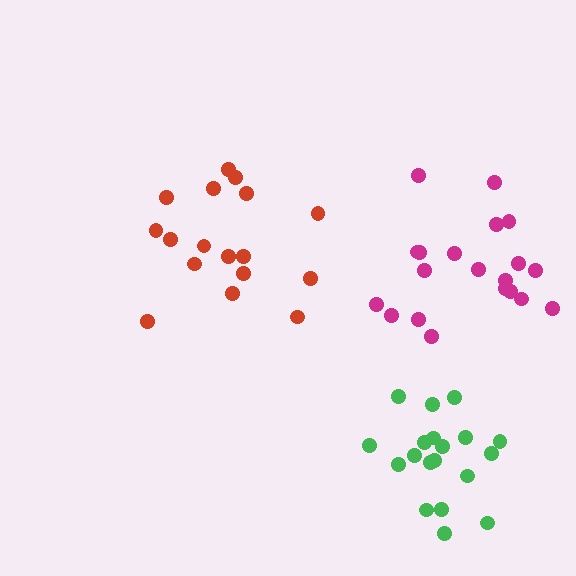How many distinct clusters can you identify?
There are 3 distinct clusters.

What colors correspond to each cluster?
The clusters are colored: red, magenta, green.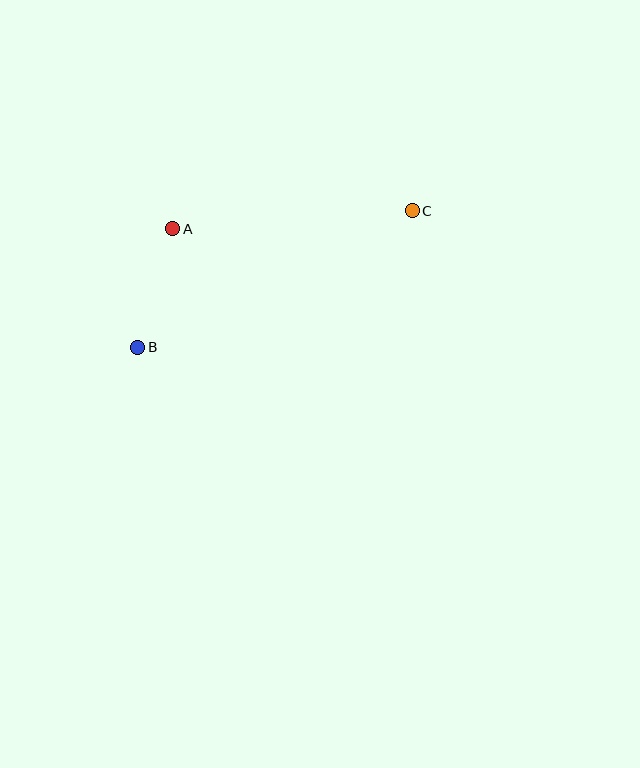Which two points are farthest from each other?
Points B and C are farthest from each other.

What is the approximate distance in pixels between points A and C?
The distance between A and C is approximately 240 pixels.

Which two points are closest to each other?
Points A and B are closest to each other.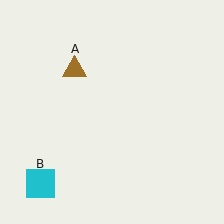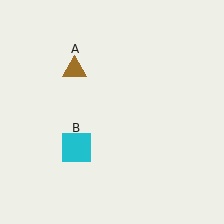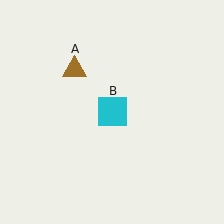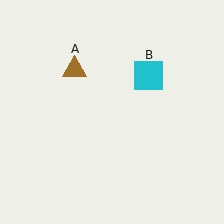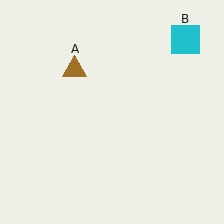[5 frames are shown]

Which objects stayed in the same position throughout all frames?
Brown triangle (object A) remained stationary.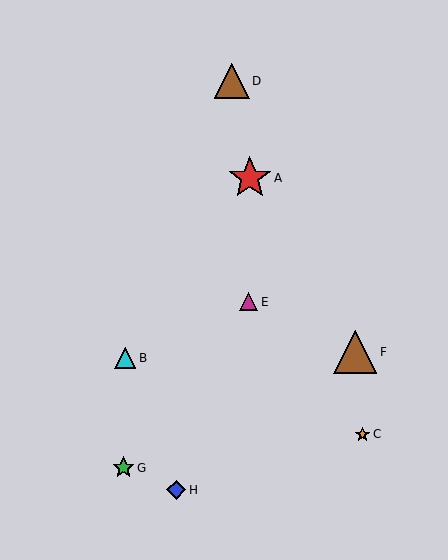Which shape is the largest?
The red star (labeled A) is the largest.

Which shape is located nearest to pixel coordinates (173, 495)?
The blue diamond (labeled H) at (176, 490) is nearest to that location.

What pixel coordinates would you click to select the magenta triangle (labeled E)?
Click at (249, 302) to select the magenta triangle E.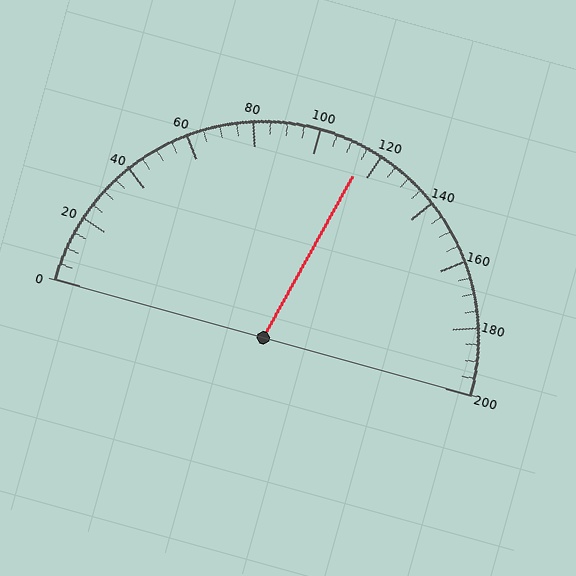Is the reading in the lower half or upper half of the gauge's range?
The reading is in the upper half of the range (0 to 200).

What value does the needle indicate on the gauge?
The needle indicates approximately 115.